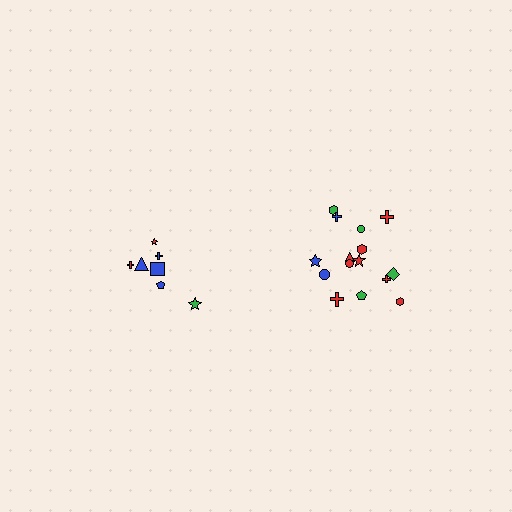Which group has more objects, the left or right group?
The right group.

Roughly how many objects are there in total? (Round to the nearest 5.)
Roughly 20 objects in total.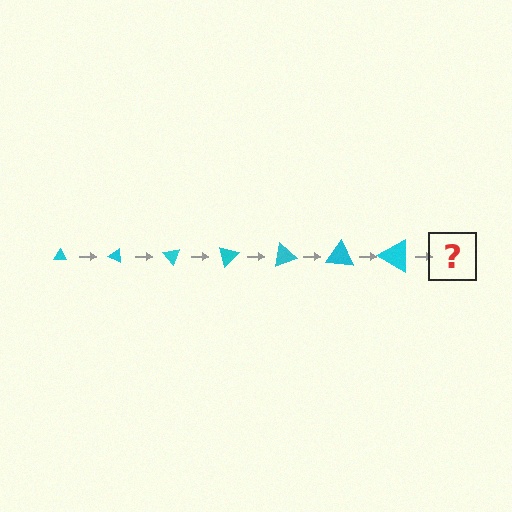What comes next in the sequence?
The next element should be a triangle, larger than the previous one and rotated 175 degrees from the start.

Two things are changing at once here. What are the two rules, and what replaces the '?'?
The two rules are that the triangle grows larger each step and it rotates 25 degrees each step. The '?' should be a triangle, larger than the previous one and rotated 175 degrees from the start.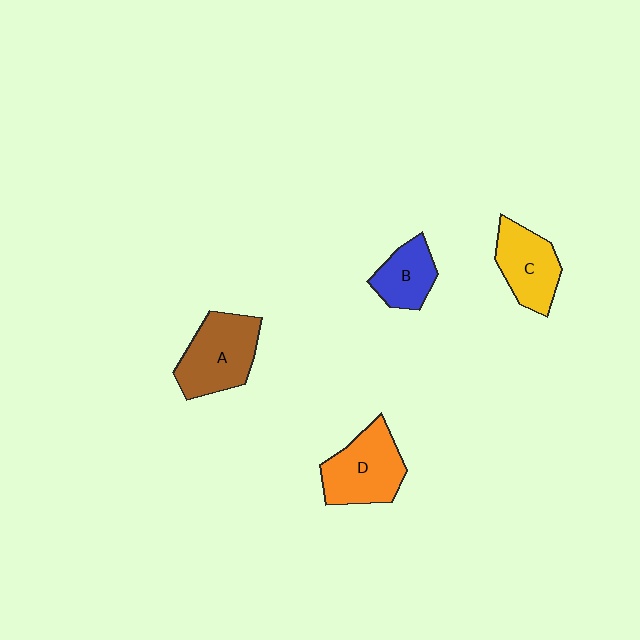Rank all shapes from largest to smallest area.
From largest to smallest: A (brown), D (orange), C (yellow), B (blue).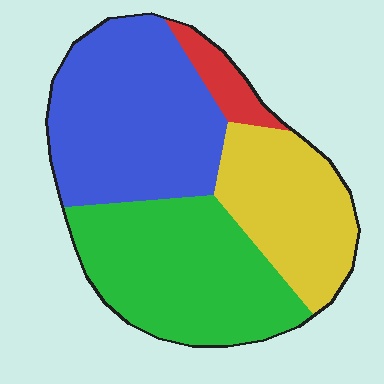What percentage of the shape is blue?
Blue takes up between a quarter and a half of the shape.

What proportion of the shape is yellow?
Yellow takes up less than a quarter of the shape.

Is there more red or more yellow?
Yellow.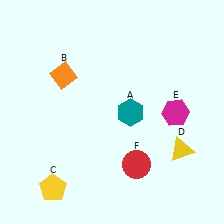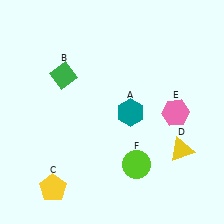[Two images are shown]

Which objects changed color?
B changed from orange to green. E changed from magenta to pink. F changed from red to lime.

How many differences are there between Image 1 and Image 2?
There are 3 differences between the two images.